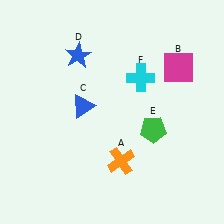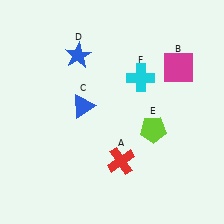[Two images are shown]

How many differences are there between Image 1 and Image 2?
There are 2 differences between the two images.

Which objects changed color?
A changed from orange to red. E changed from green to lime.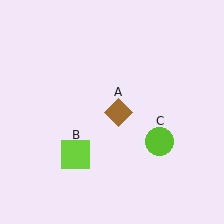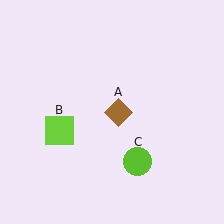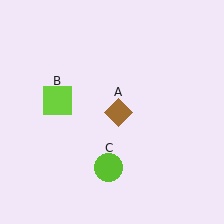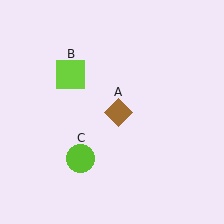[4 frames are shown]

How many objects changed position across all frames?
2 objects changed position: lime square (object B), lime circle (object C).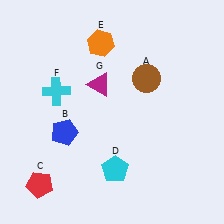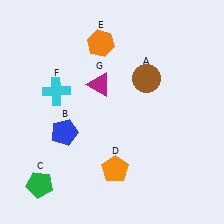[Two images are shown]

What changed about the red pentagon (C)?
In Image 1, C is red. In Image 2, it changed to green.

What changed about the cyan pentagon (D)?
In Image 1, D is cyan. In Image 2, it changed to orange.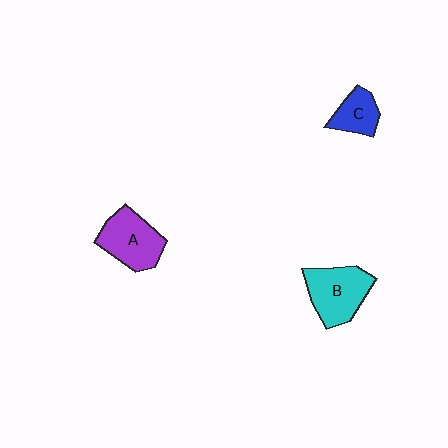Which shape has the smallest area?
Shape C (blue).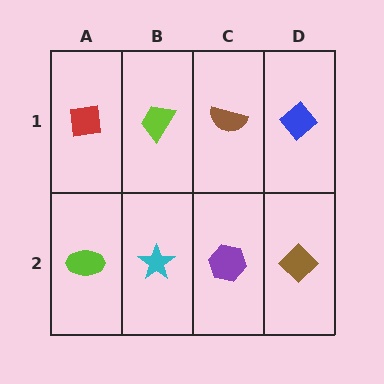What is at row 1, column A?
A red square.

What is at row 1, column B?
A lime trapezoid.